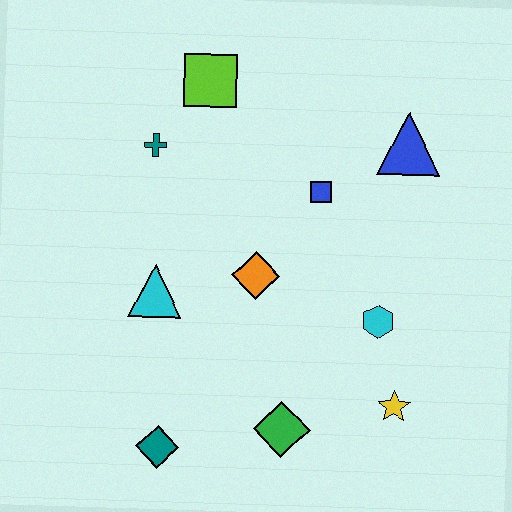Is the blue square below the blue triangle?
Yes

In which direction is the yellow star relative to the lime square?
The yellow star is below the lime square.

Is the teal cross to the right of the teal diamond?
No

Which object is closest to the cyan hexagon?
The yellow star is closest to the cyan hexagon.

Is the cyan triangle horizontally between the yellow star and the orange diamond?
No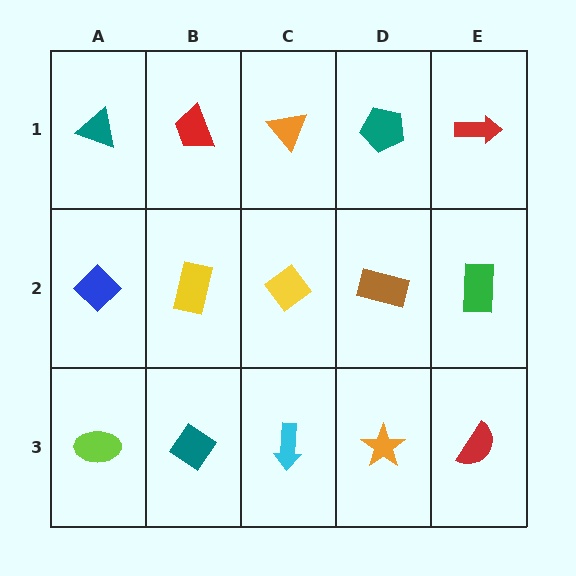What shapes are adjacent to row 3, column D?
A brown rectangle (row 2, column D), a cyan arrow (row 3, column C), a red semicircle (row 3, column E).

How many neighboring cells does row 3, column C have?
3.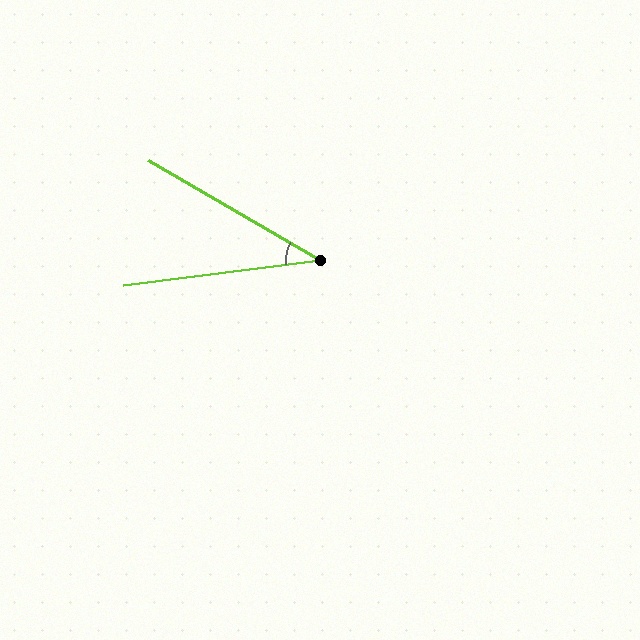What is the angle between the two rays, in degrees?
Approximately 38 degrees.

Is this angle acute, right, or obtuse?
It is acute.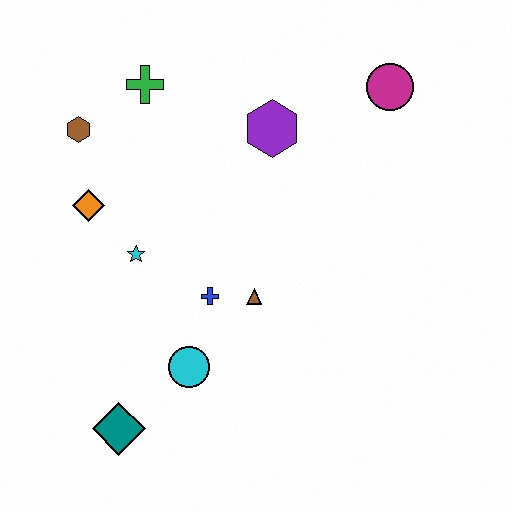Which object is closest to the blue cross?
The brown triangle is closest to the blue cross.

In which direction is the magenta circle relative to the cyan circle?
The magenta circle is above the cyan circle.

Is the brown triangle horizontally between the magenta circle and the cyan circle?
Yes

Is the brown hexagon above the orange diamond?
Yes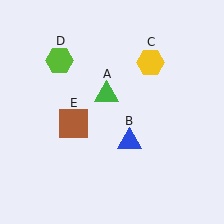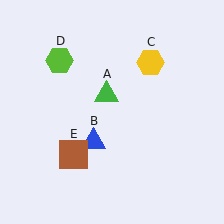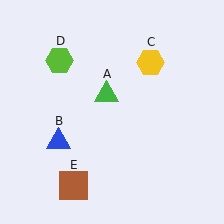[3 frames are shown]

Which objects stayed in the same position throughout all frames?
Green triangle (object A) and yellow hexagon (object C) and lime hexagon (object D) remained stationary.